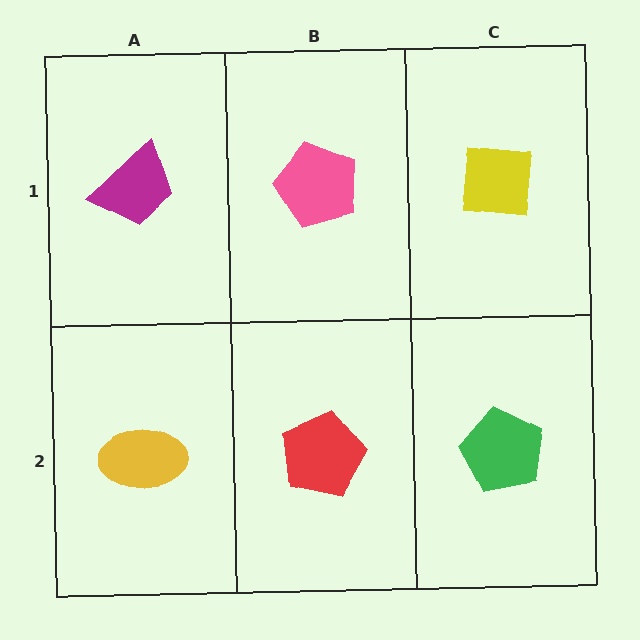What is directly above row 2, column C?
A yellow square.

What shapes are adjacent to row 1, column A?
A yellow ellipse (row 2, column A), a pink pentagon (row 1, column B).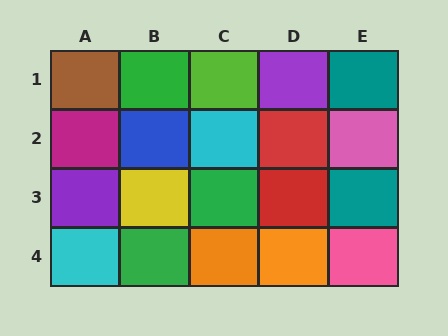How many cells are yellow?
1 cell is yellow.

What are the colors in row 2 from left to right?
Magenta, blue, cyan, red, pink.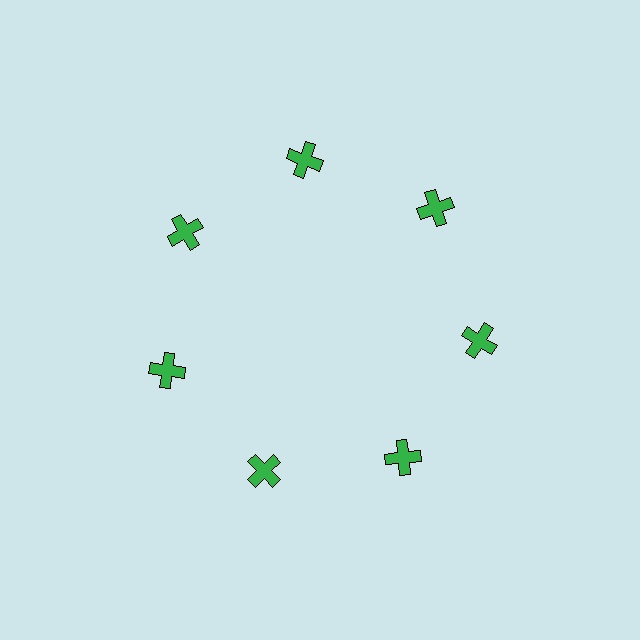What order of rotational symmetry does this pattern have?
This pattern has 7-fold rotational symmetry.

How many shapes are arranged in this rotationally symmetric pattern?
There are 7 shapes, arranged in 7 groups of 1.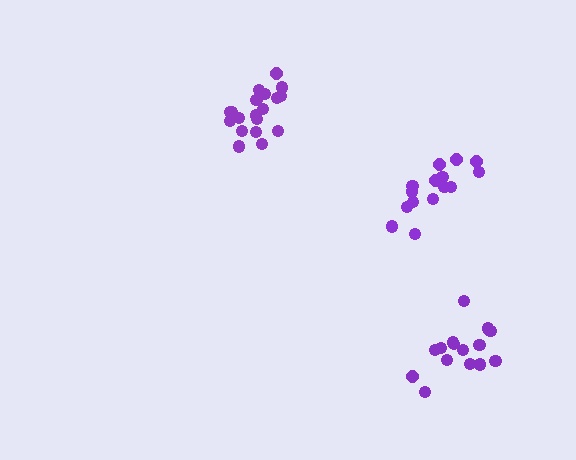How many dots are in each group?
Group 1: 15 dots, Group 2: 15 dots, Group 3: 19 dots (49 total).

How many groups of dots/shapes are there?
There are 3 groups.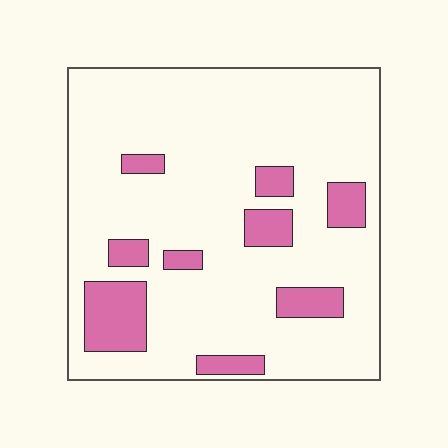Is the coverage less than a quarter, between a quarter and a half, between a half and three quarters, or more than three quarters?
Less than a quarter.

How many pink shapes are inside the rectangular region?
9.